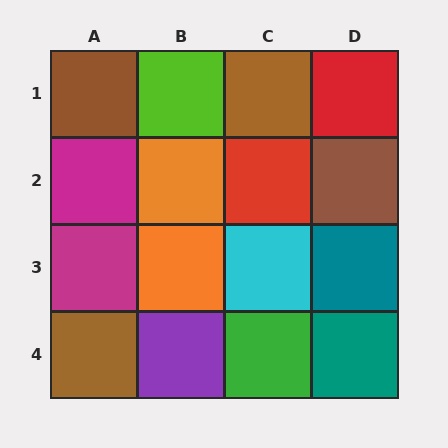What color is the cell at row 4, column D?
Teal.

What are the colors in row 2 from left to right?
Magenta, orange, red, brown.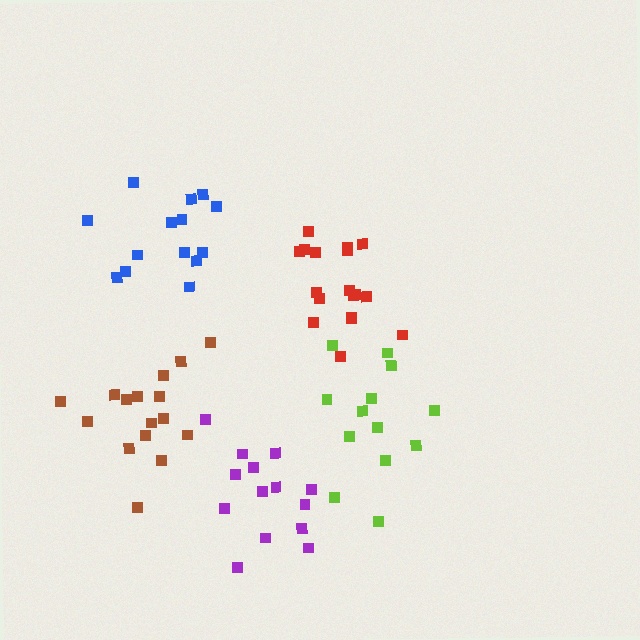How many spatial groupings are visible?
There are 5 spatial groupings.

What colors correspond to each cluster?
The clusters are colored: lime, blue, purple, red, brown.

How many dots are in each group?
Group 1: 13 dots, Group 2: 14 dots, Group 3: 14 dots, Group 4: 18 dots, Group 5: 16 dots (75 total).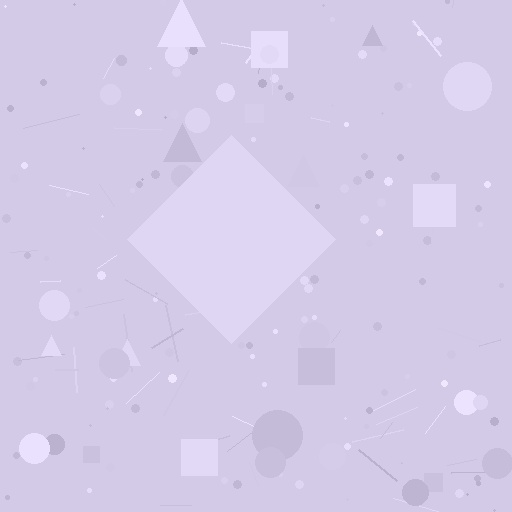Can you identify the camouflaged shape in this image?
The camouflaged shape is a diamond.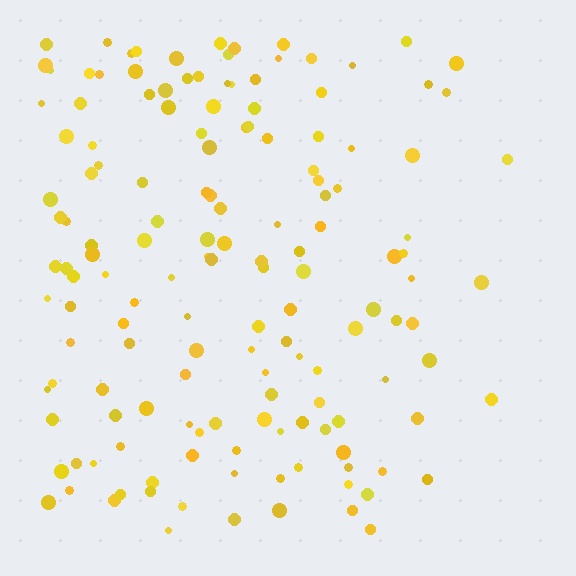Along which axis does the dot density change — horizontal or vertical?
Horizontal.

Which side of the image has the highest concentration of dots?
The left.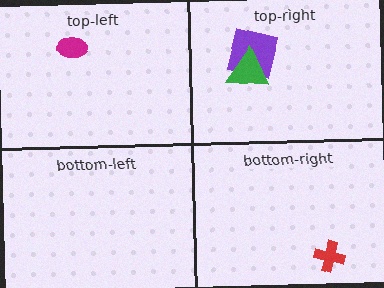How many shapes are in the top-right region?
2.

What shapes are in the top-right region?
The purple square, the green triangle.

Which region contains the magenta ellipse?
The top-left region.